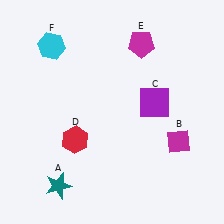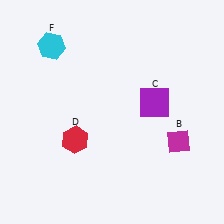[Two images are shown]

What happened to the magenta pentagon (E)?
The magenta pentagon (E) was removed in Image 2. It was in the top-right area of Image 1.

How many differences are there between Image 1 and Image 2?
There are 2 differences between the two images.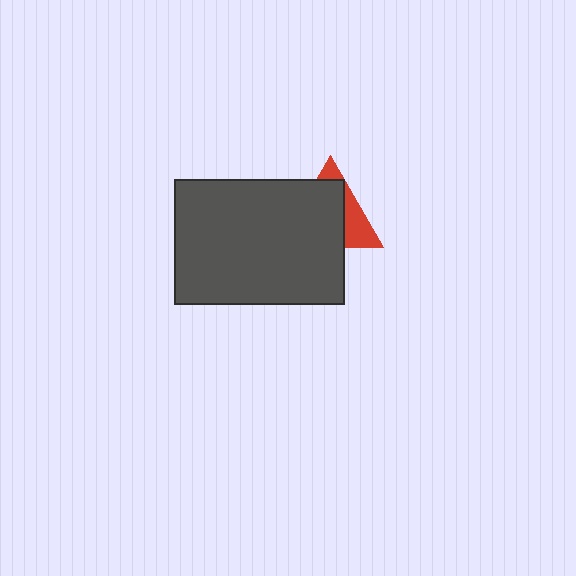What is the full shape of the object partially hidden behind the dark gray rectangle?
The partially hidden object is a red triangle.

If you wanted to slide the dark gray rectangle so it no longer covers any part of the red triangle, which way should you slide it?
Slide it toward the lower-left — that is the most direct way to separate the two shapes.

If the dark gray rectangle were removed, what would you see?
You would see the complete red triangle.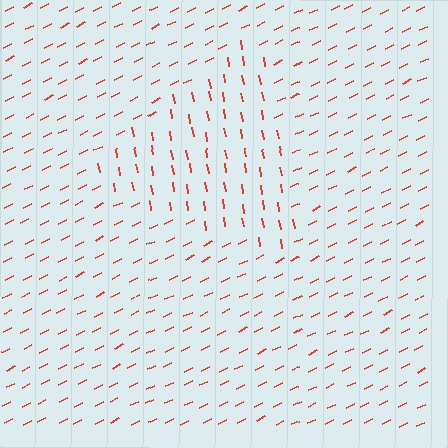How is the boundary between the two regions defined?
The boundary is defined purely by a change in line orientation (approximately 73 degrees difference). All lines are the same color and thickness.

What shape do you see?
I see a triangle.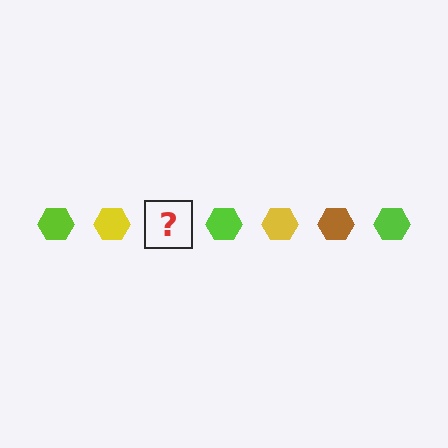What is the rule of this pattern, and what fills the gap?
The rule is that the pattern cycles through lime, yellow, brown hexagons. The gap should be filled with a brown hexagon.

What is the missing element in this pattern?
The missing element is a brown hexagon.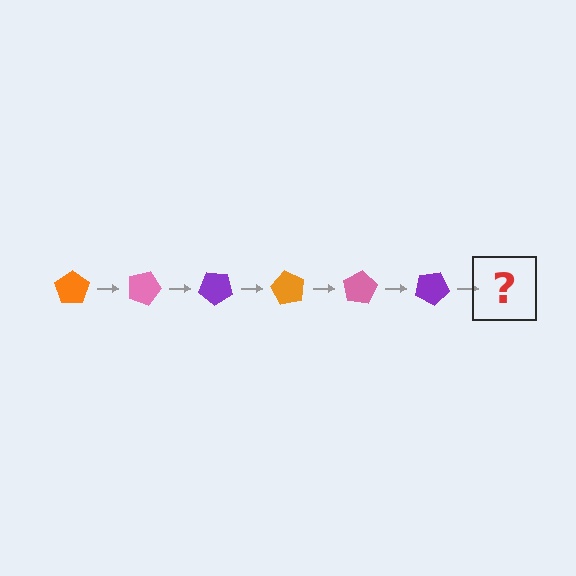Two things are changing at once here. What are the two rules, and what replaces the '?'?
The two rules are that it rotates 20 degrees each step and the color cycles through orange, pink, and purple. The '?' should be an orange pentagon, rotated 120 degrees from the start.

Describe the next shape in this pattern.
It should be an orange pentagon, rotated 120 degrees from the start.